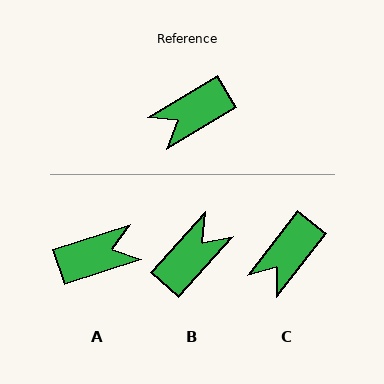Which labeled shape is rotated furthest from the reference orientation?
A, about 168 degrees away.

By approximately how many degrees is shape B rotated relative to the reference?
Approximately 163 degrees clockwise.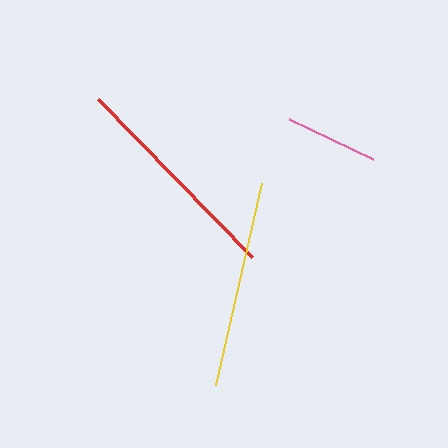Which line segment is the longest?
The red line is the longest at approximately 221 pixels.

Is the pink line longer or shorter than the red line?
The red line is longer than the pink line.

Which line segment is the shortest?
The pink line is the shortest at approximately 93 pixels.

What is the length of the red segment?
The red segment is approximately 221 pixels long.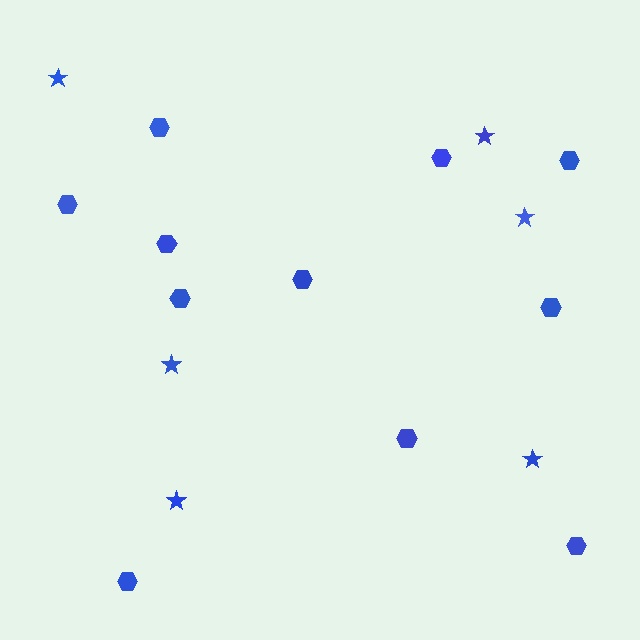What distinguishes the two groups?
There are 2 groups: one group of stars (6) and one group of hexagons (11).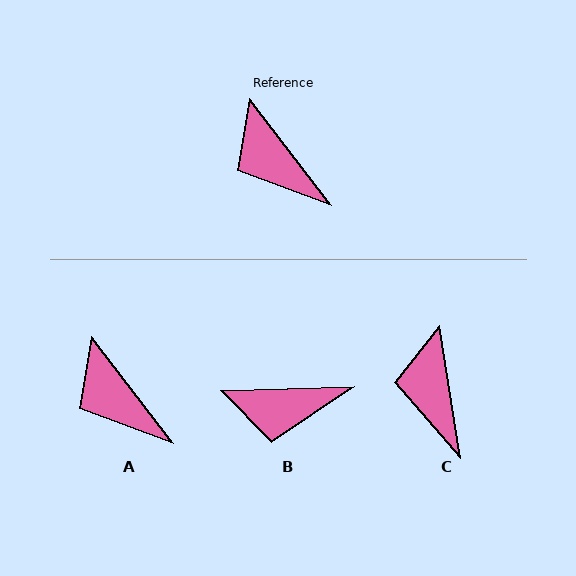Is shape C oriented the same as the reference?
No, it is off by about 29 degrees.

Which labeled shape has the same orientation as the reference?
A.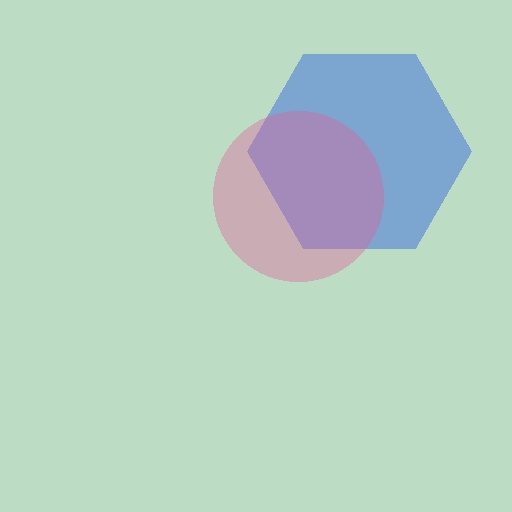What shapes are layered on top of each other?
The layered shapes are: a blue hexagon, a pink circle.